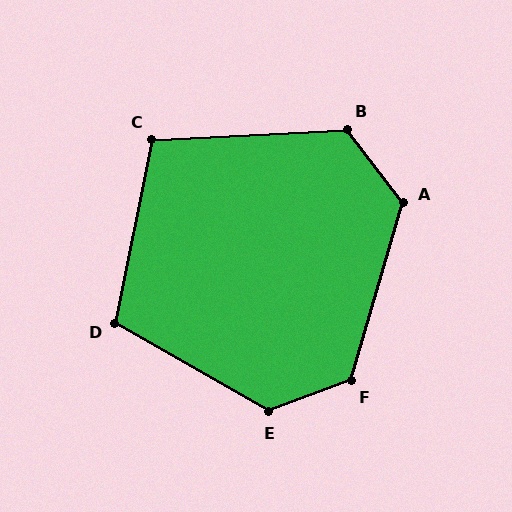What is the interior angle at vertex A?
Approximately 127 degrees (obtuse).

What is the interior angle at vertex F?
Approximately 127 degrees (obtuse).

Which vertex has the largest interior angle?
E, at approximately 129 degrees.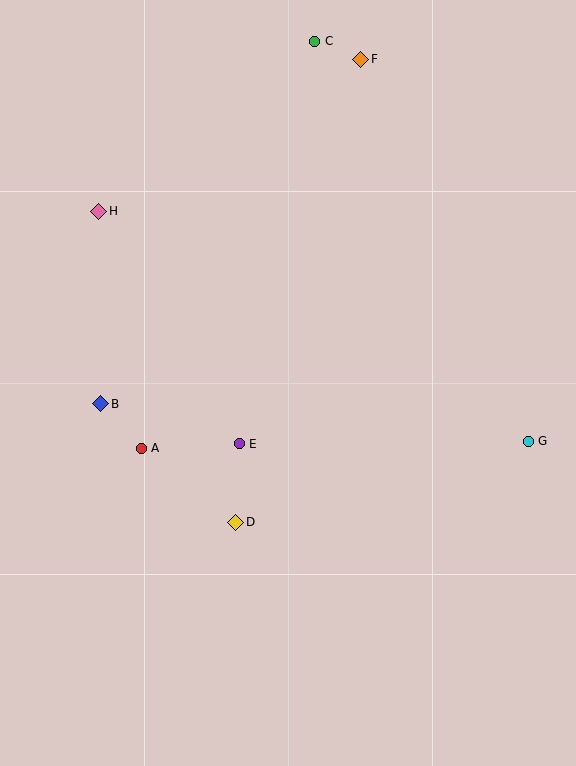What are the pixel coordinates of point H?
Point H is at (99, 211).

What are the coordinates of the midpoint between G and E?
The midpoint between G and E is at (384, 442).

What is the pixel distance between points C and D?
The distance between C and D is 488 pixels.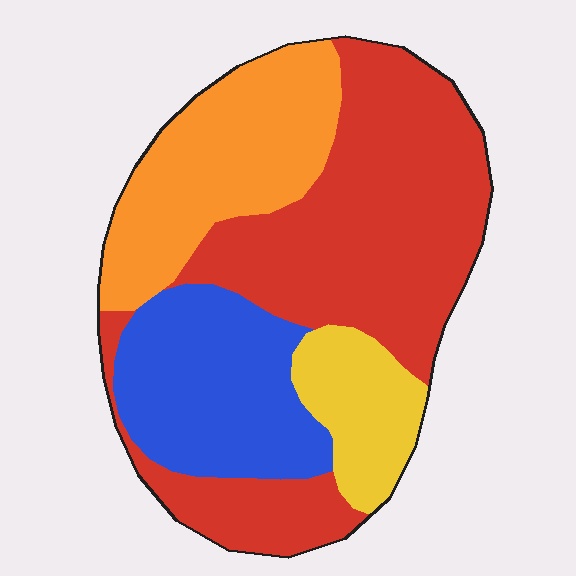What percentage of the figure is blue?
Blue takes up about one fifth (1/5) of the figure.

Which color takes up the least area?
Yellow, at roughly 10%.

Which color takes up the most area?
Red, at roughly 45%.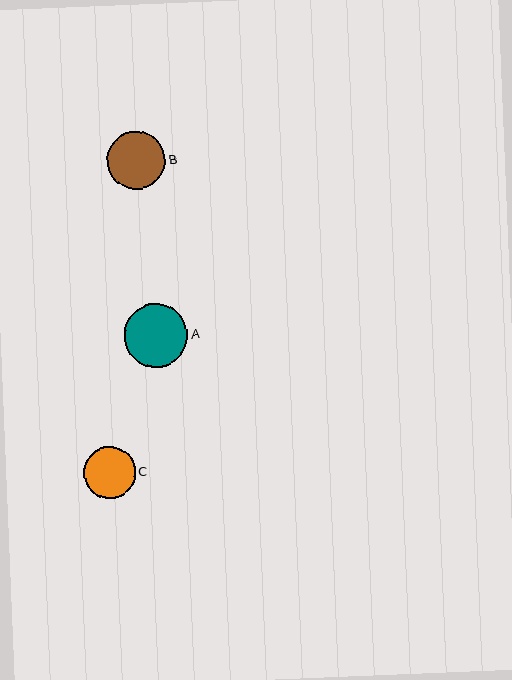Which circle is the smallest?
Circle C is the smallest with a size of approximately 52 pixels.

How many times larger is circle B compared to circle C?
Circle B is approximately 1.1 times the size of circle C.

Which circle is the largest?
Circle A is the largest with a size of approximately 64 pixels.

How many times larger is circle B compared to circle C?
Circle B is approximately 1.1 times the size of circle C.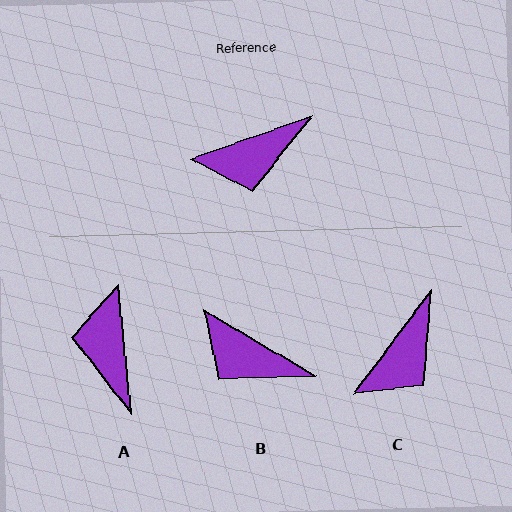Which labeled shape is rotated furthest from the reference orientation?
A, about 104 degrees away.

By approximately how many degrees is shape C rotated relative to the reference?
Approximately 34 degrees counter-clockwise.